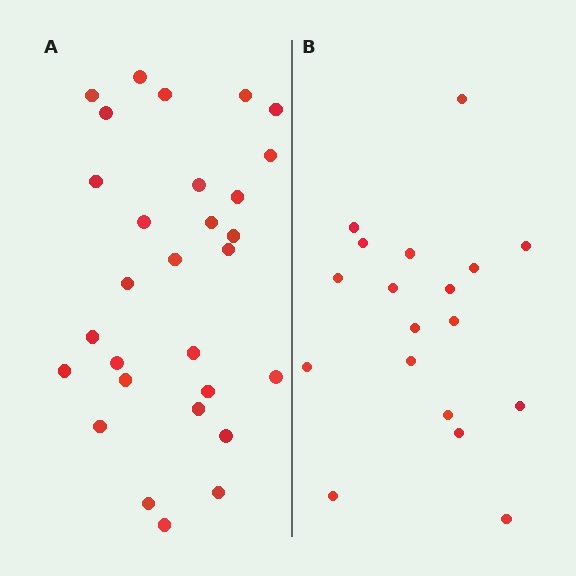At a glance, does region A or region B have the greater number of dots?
Region A (the left region) has more dots.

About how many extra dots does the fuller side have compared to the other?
Region A has roughly 12 or so more dots than region B.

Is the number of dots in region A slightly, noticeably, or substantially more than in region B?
Region A has substantially more. The ratio is roughly 1.6 to 1.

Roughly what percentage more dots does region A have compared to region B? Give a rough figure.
About 60% more.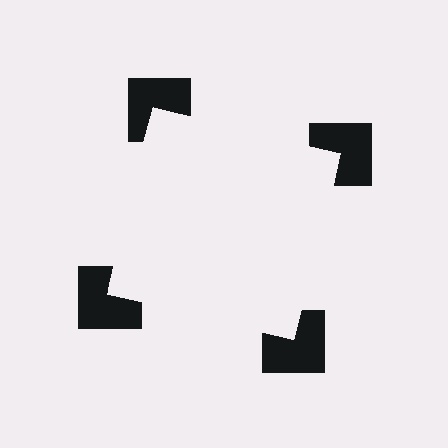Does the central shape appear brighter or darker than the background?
It typically appears slightly brighter than the background, even though no actual brightness change is drawn.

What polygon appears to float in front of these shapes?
An illusory square — its edges are inferred from the aligned wedge cuts in the notched squares, not physically drawn.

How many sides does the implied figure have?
4 sides.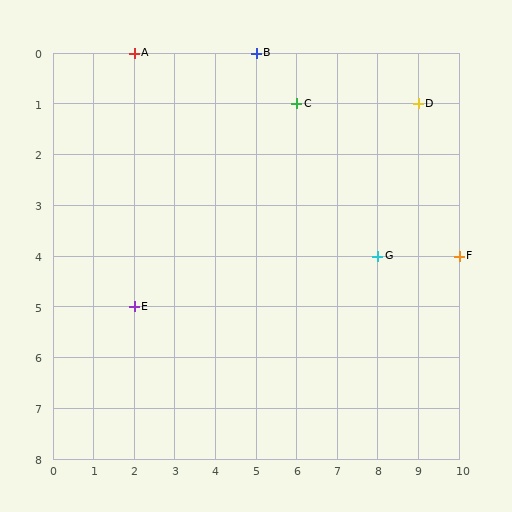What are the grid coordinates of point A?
Point A is at grid coordinates (2, 0).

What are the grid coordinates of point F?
Point F is at grid coordinates (10, 4).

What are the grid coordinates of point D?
Point D is at grid coordinates (9, 1).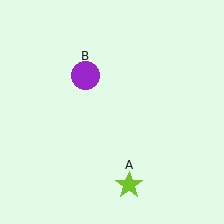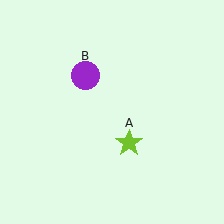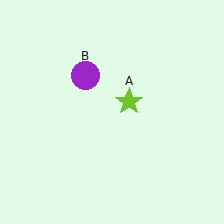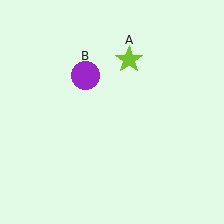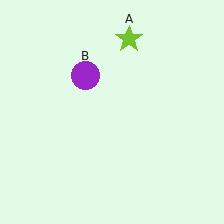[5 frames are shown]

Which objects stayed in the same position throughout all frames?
Purple circle (object B) remained stationary.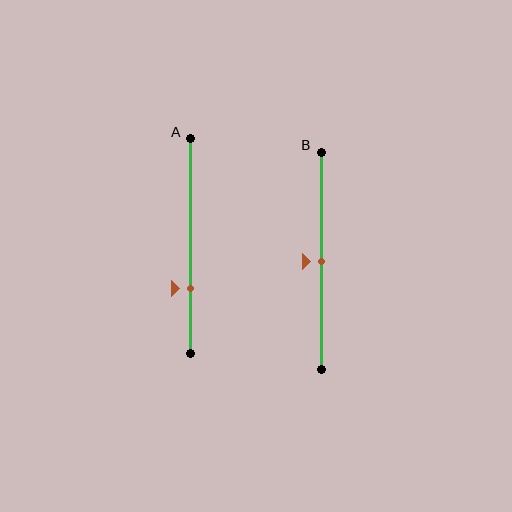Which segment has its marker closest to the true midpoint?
Segment B has its marker closest to the true midpoint.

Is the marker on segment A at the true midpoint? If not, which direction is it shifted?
No, the marker on segment A is shifted downward by about 20% of the segment length.